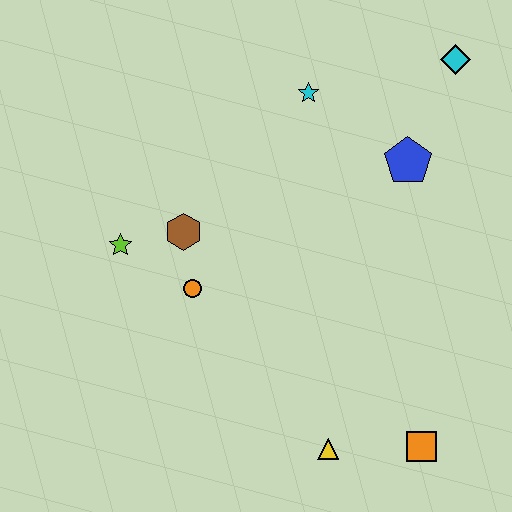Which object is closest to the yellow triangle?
The orange square is closest to the yellow triangle.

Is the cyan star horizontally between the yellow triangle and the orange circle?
Yes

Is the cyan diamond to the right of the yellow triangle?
Yes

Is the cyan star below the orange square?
No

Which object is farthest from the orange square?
The cyan diamond is farthest from the orange square.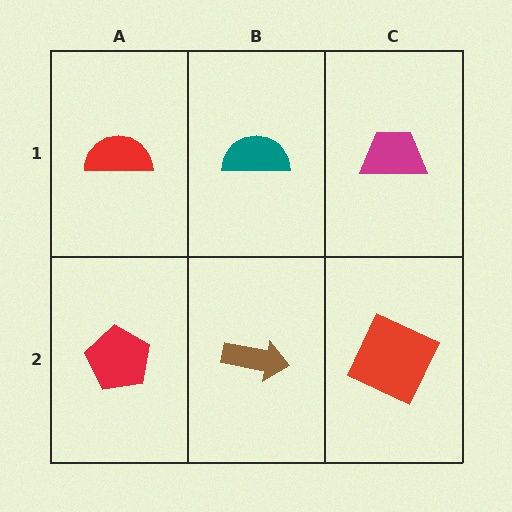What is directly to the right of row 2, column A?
A brown arrow.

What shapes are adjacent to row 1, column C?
A red square (row 2, column C), a teal semicircle (row 1, column B).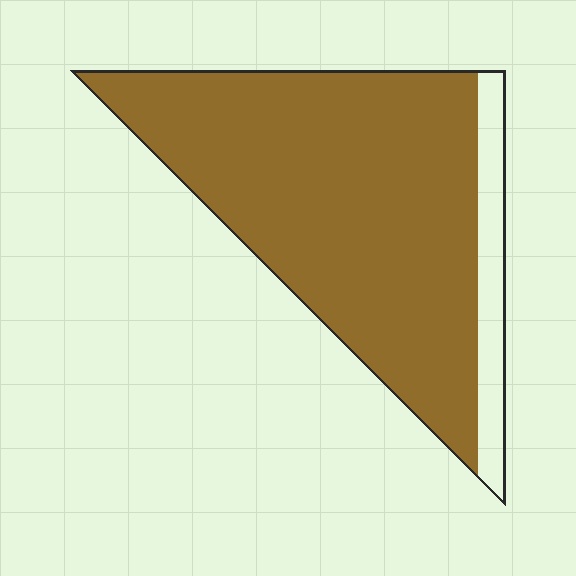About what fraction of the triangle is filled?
About seven eighths (7/8).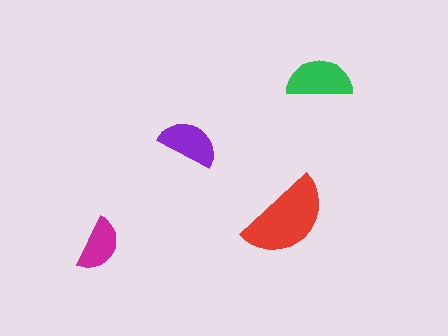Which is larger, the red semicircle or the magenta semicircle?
The red one.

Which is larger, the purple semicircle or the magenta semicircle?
The purple one.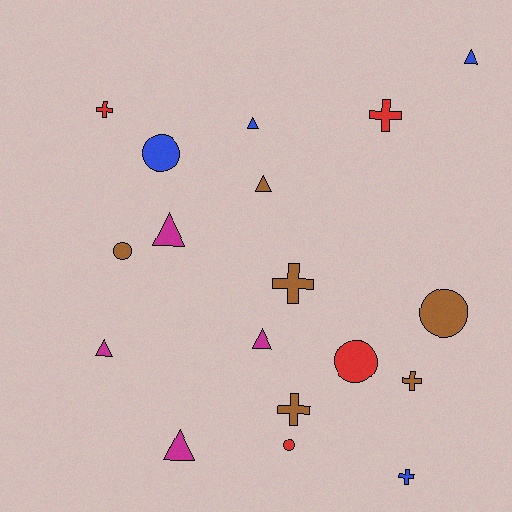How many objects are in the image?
There are 18 objects.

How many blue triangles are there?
There are 2 blue triangles.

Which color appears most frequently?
Brown, with 6 objects.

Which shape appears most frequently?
Triangle, with 7 objects.